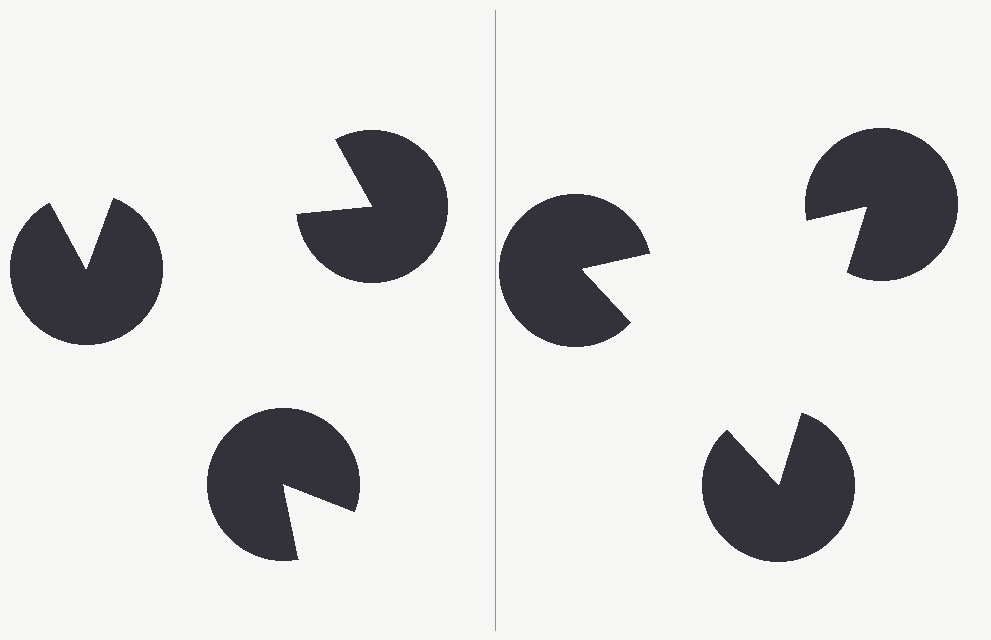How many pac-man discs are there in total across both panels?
6 — 3 on each side.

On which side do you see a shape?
An illusory triangle appears on the right side. On the left side the wedge cuts are rotated, so no coherent shape forms.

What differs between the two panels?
The pac-man discs are positioned identically on both sides; only the wedge orientations differ. On the right they align to a triangle; on the left they are misaligned.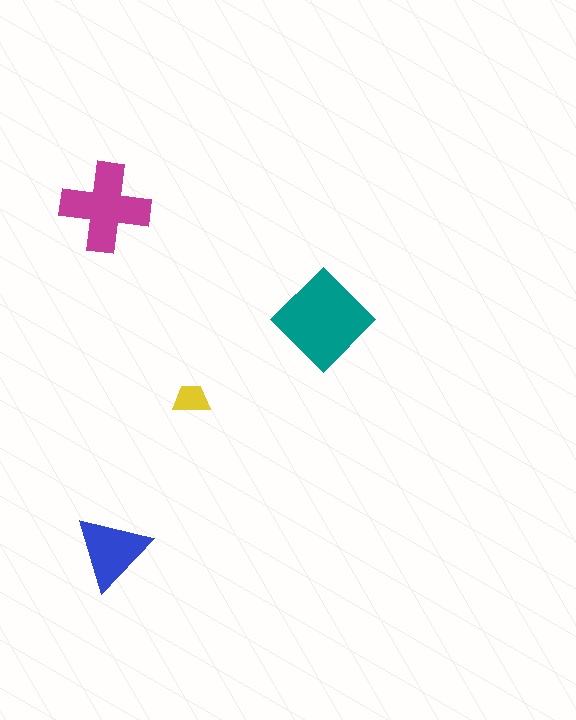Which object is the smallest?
The yellow trapezoid.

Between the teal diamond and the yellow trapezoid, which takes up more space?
The teal diamond.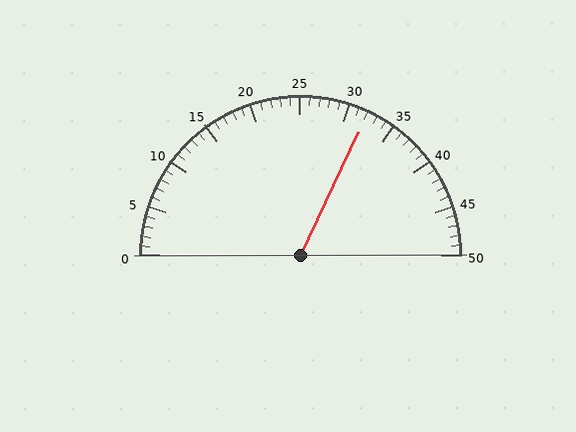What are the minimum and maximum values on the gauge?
The gauge ranges from 0 to 50.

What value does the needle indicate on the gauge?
The needle indicates approximately 32.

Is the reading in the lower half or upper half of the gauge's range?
The reading is in the upper half of the range (0 to 50).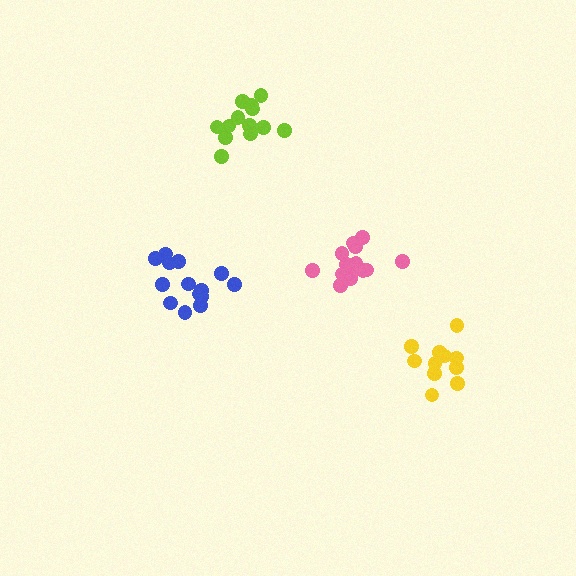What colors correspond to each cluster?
The clusters are colored: yellow, blue, lime, pink.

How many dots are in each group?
Group 1: 12 dots, Group 2: 14 dots, Group 3: 13 dots, Group 4: 14 dots (53 total).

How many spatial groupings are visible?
There are 4 spatial groupings.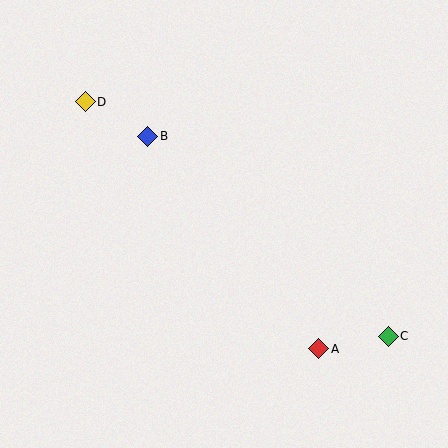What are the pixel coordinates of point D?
Point D is at (85, 102).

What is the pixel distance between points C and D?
The distance between C and D is 383 pixels.